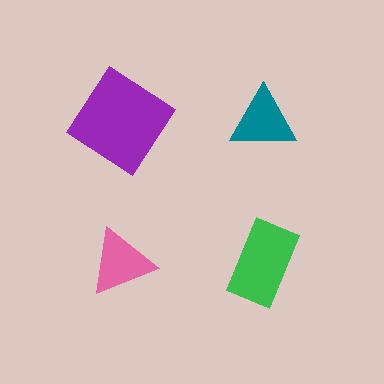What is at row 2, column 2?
A green rectangle.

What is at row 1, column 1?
A purple diamond.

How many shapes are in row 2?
2 shapes.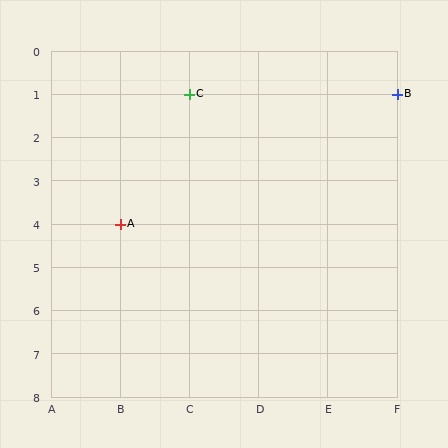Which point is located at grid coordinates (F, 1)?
Point B is at (F, 1).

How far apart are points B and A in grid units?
Points B and A are 4 columns and 3 rows apart (about 5.0 grid units diagonally).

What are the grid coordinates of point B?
Point B is at grid coordinates (F, 1).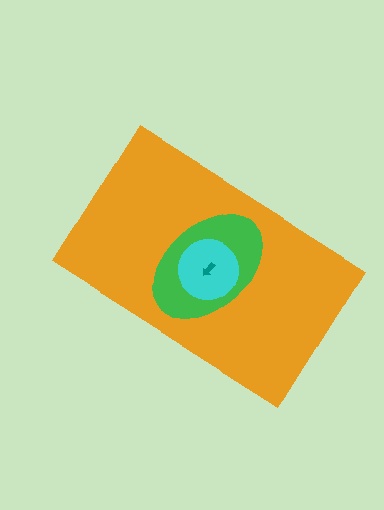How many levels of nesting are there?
4.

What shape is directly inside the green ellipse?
The cyan circle.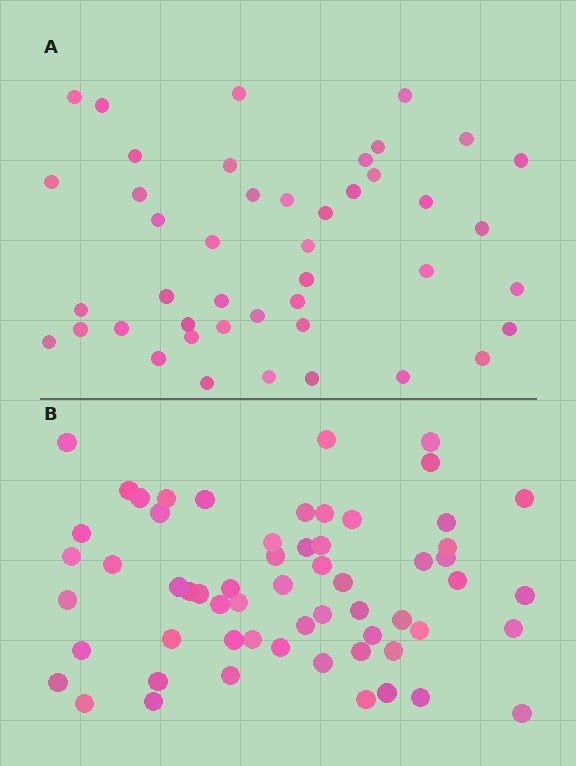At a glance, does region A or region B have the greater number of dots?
Region B (the bottom region) has more dots.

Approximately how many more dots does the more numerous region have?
Region B has approximately 15 more dots than region A.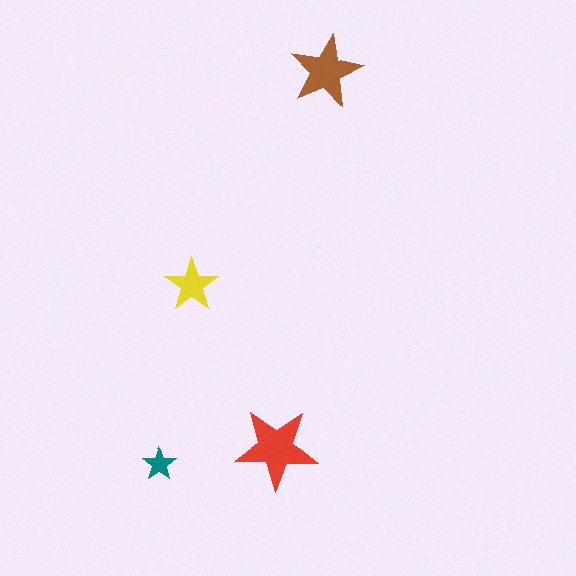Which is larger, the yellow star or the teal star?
The yellow one.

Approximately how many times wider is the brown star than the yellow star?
About 1.5 times wider.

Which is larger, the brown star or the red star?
The red one.